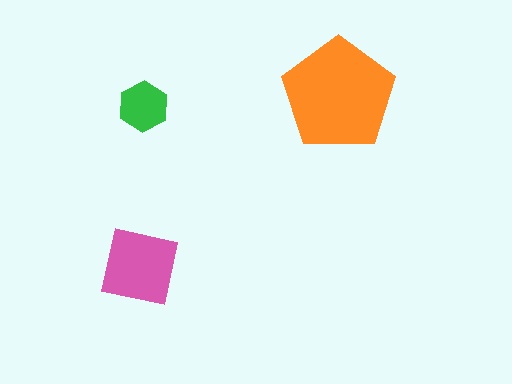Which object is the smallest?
The green hexagon.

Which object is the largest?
The orange pentagon.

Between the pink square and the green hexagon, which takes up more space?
The pink square.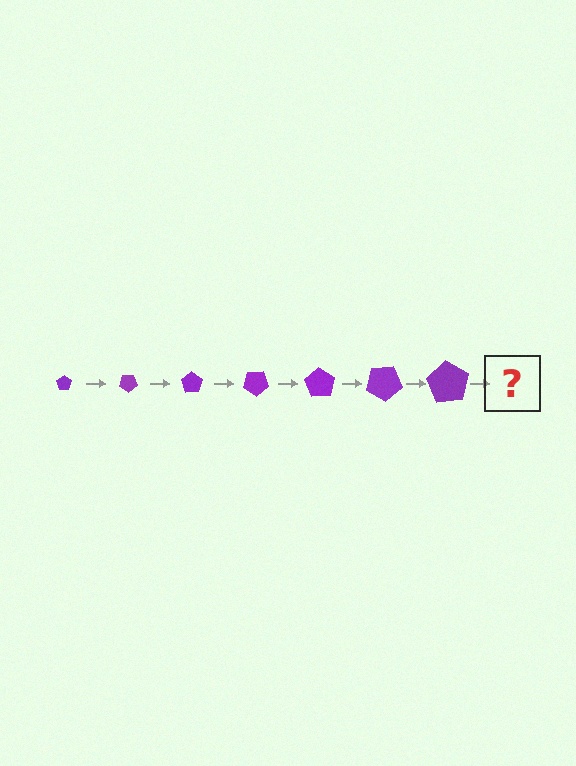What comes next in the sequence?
The next element should be a pentagon, larger than the previous one and rotated 245 degrees from the start.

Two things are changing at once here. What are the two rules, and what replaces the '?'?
The two rules are that the pentagon grows larger each step and it rotates 35 degrees each step. The '?' should be a pentagon, larger than the previous one and rotated 245 degrees from the start.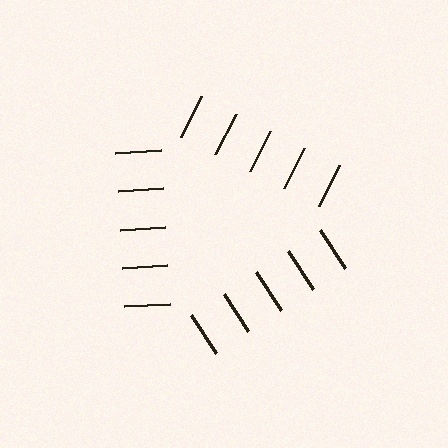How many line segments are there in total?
15 — 5 along each of the 3 edges.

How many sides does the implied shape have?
3 sides — the line-ends trace a triangle.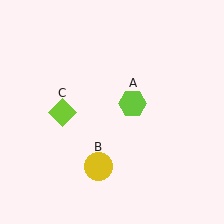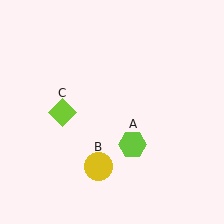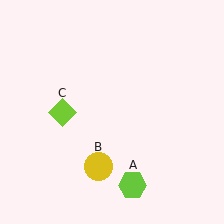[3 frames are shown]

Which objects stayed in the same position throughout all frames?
Yellow circle (object B) and lime diamond (object C) remained stationary.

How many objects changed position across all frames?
1 object changed position: lime hexagon (object A).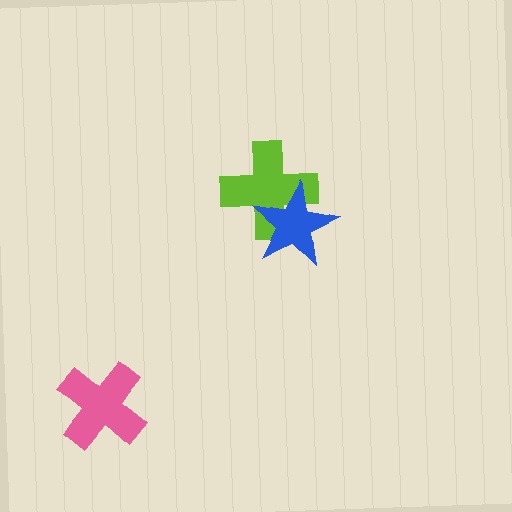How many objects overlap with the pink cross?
0 objects overlap with the pink cross.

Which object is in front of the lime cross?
The blue star is in front of the lime cross.